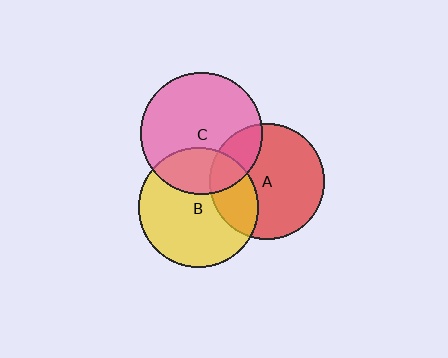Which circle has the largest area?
Circle C (pink).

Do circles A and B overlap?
Yes.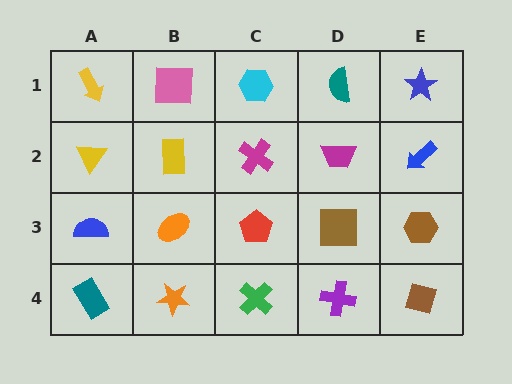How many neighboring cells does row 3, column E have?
3.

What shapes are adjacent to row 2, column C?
A cyan hexagon (row 1, column C), a red pentagon (row 3, column C), a yellow rectangle (row 2, column B), a magenta trapezoid (row 2, column D).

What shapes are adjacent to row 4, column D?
A brown square (row 3, column D), a green cross (row 4, column C), a brown diamond (row 4, column E).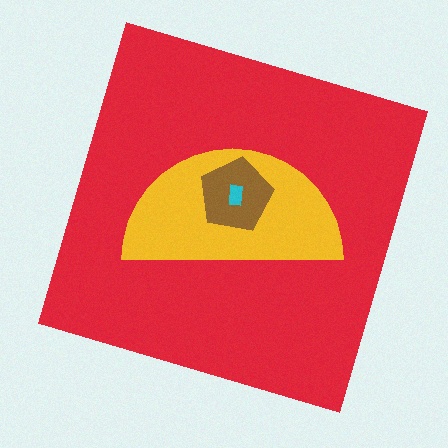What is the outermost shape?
The red square.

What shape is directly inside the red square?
The yellow semicircle.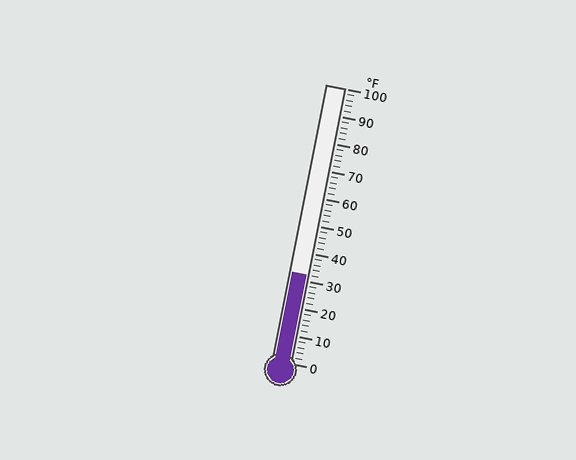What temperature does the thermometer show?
The thermometer shows approximately 32°F.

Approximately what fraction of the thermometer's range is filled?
The thermometer is filled to approximately 30% of its range.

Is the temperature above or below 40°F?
The temperature is below 40°F.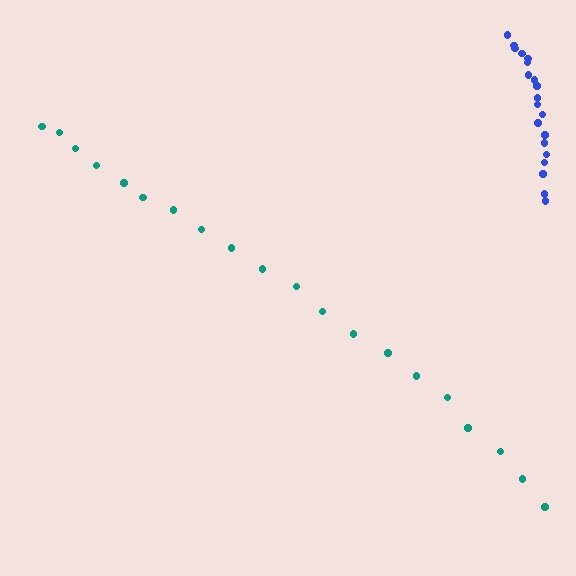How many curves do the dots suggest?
There are 2 distinct paths.